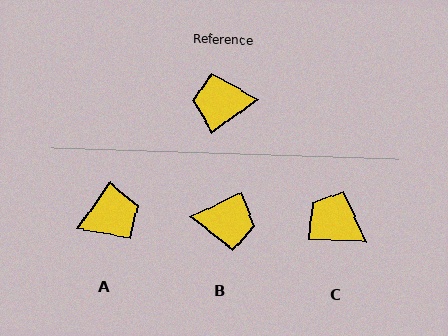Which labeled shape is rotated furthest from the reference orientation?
B, about 171 degrees away.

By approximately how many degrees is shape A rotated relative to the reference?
Approximately 160 degrees clockwise.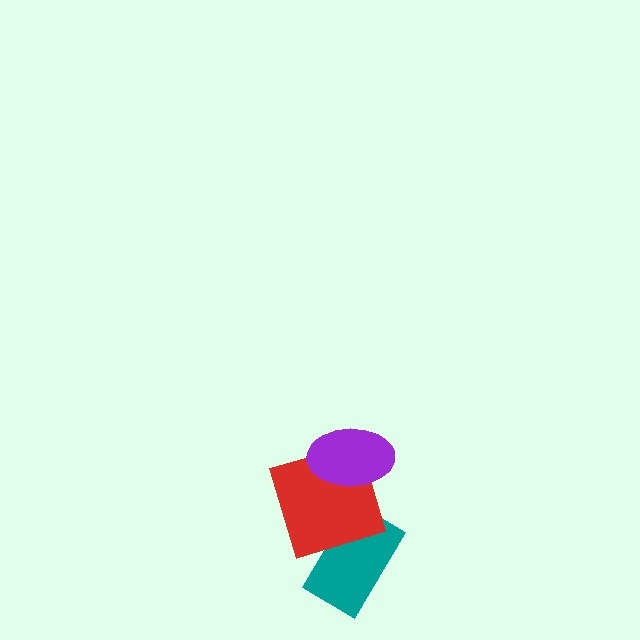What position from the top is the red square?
The red square is 2nd from the top.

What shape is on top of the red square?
The purple ellipse is on top of the red square.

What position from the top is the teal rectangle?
The teal rectangle is 3rd from the top.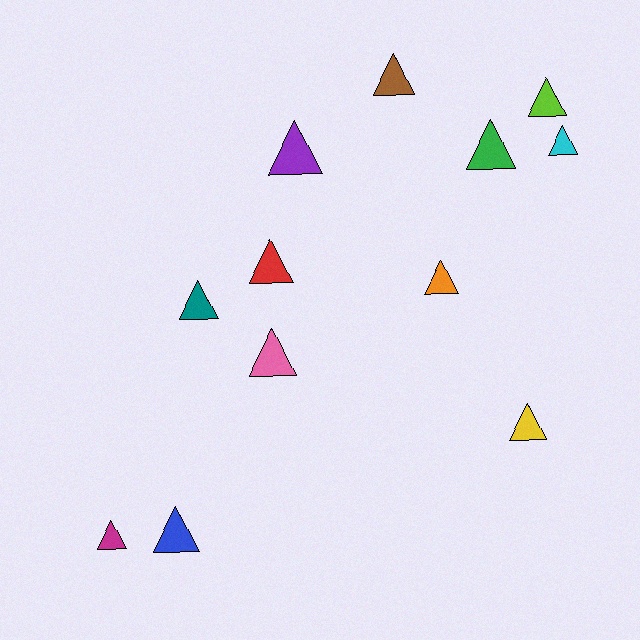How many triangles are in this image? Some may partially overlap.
There are 12 triangles.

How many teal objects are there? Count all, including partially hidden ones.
There is 1 teal object.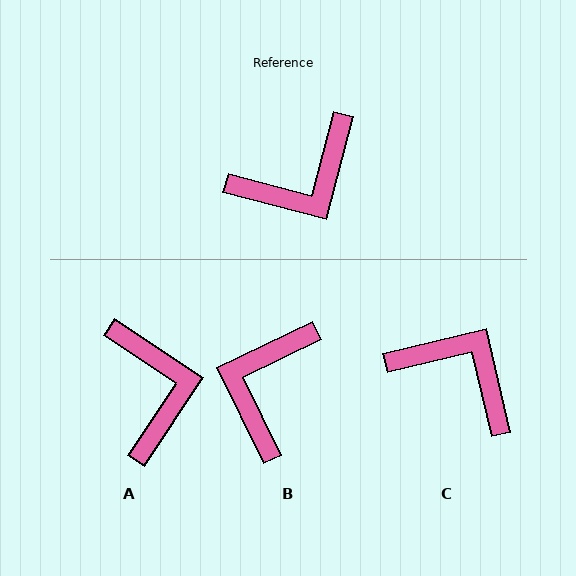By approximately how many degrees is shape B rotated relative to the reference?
Approximately 140 degrees clockwise.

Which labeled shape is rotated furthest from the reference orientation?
B, about 140 degrees away.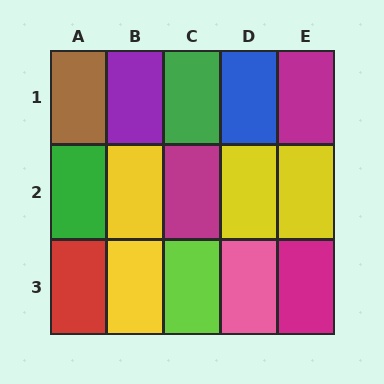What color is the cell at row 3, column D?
Pink.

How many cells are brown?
1 cell is brown.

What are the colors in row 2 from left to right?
Green, yellow, magenta, yellow, yellow.